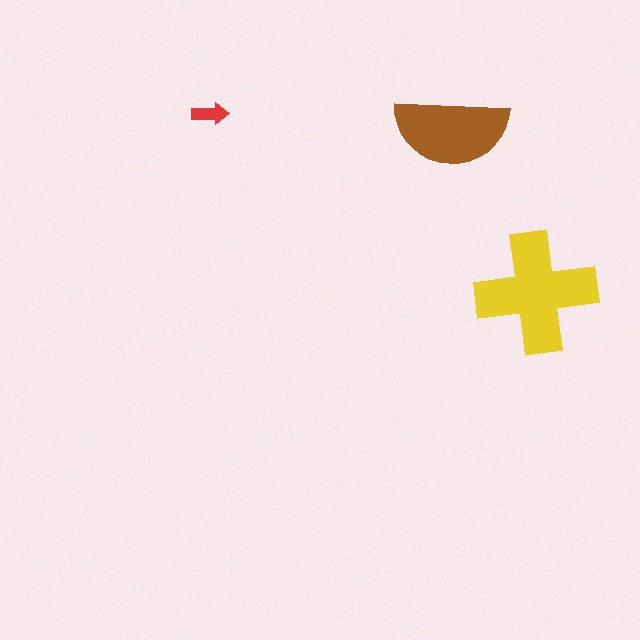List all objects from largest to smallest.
The yellow cross, the brown semicircle, the red arrow.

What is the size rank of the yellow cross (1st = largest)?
1st.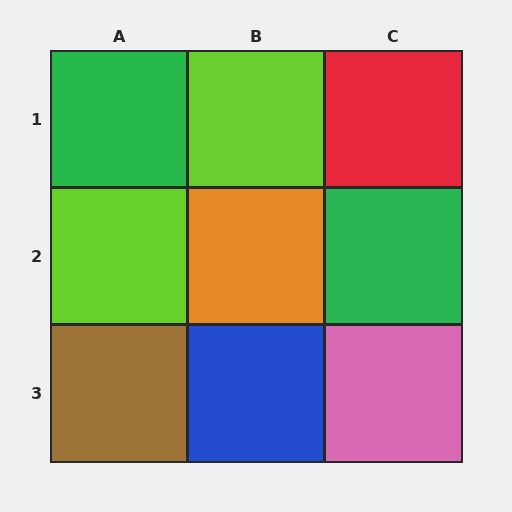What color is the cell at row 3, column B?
Blue.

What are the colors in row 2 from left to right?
Lime, orange, green.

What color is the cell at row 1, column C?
Red.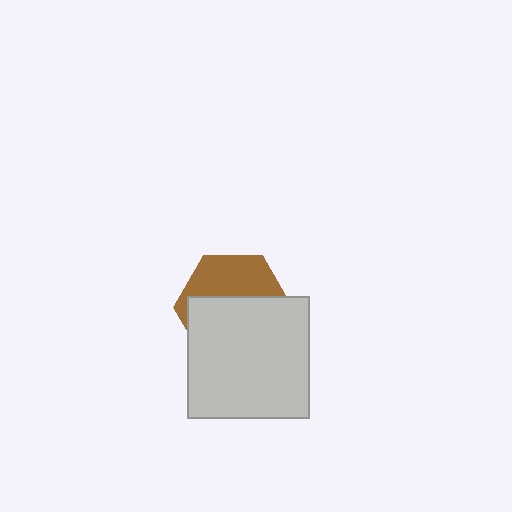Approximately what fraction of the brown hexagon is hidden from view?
Roughly 61% of the brown hexagon is hidden behind the light gray square.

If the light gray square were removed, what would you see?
You would see the complete brown hexagon.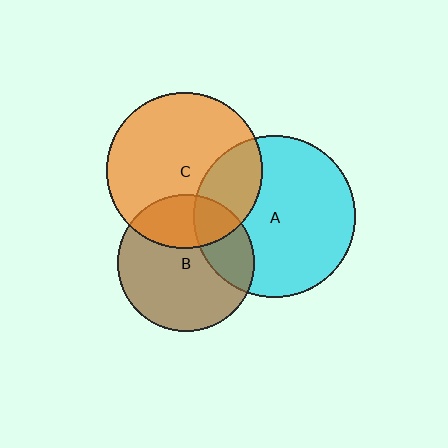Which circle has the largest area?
Circle A (cyan).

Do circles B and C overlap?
Yes.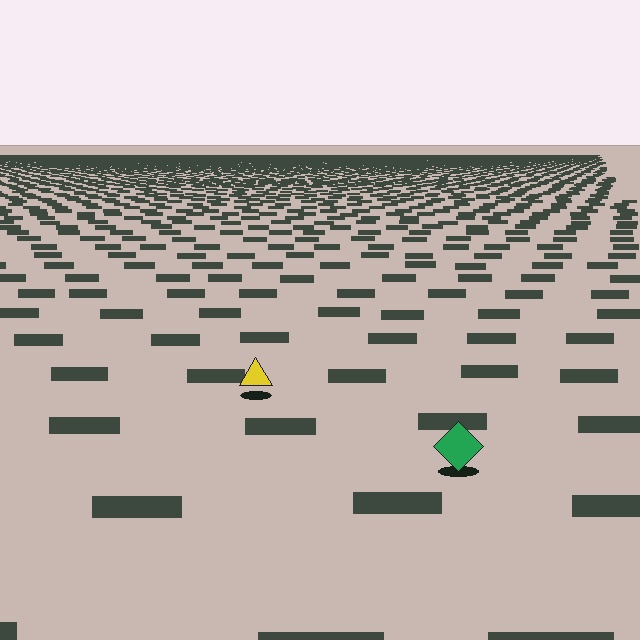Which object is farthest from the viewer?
The yellow triangle is farthest from the viewer. It appears smaller and the ground texture around it is denser.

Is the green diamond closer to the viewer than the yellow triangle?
Yes. The green diamond is closer — you can tell from the texture gradient: the ground texture is coarser near it.